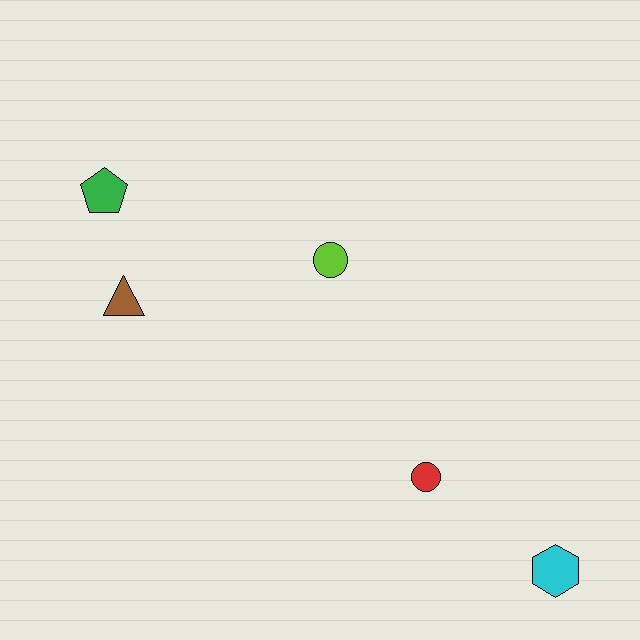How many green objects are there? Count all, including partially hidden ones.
There is 1 green object.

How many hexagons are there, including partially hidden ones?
There is 1 hexagon.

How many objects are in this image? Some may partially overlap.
There are 5 objects.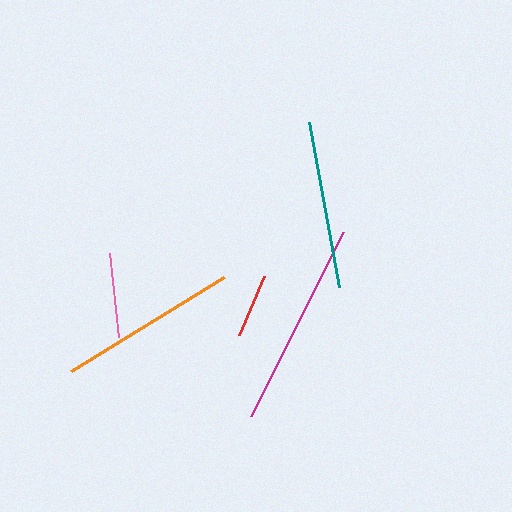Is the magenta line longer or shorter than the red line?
The magenta line is longer than the red line.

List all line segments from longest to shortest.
From longest to shortest: magenta, orange, teal, pink, red.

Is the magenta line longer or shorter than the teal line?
The magenta line is longer than the teal line.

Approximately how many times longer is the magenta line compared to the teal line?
The magenta line is approximately 1.2 times the length of the teal line.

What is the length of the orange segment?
The orange segment is approximately 180 pixels long.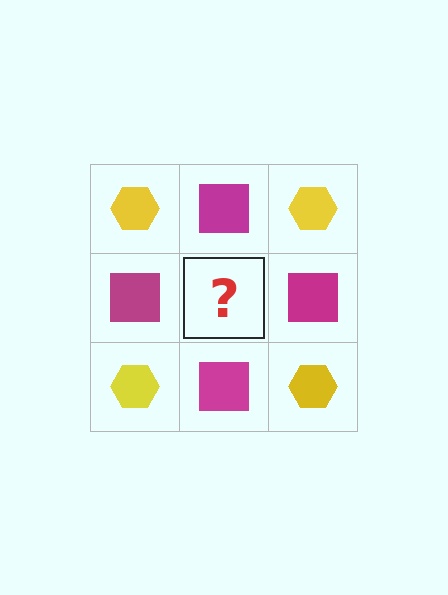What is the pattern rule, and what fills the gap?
The rule is that it alternates yellow hexagon and magenta square in a checkerboard pattern. The gap should be filled with a yellow hexagon.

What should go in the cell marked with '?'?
The missing cell should contain a yellow hexagon.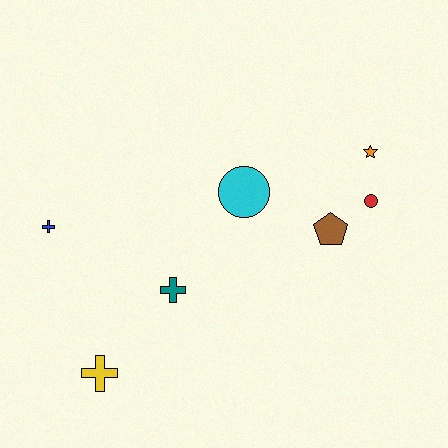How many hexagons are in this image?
There are no hexagons.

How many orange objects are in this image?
There is 1 orange object.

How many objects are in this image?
There are 7 objects.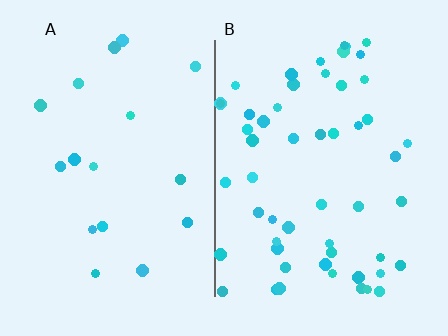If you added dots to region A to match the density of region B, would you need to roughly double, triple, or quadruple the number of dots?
Approximately triple.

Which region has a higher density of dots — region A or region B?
B (the right).